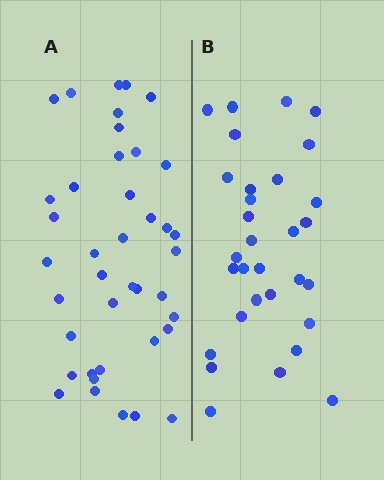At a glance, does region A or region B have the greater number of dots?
Region A (the left region) has more dots.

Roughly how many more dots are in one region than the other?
Region A has roughly 8 or so more dots than region B.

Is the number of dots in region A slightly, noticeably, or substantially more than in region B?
Region A has noticeably more, but not dramatically so. The ratio is roughly 1.3 to 1.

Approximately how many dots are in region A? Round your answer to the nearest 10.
About 40 dots.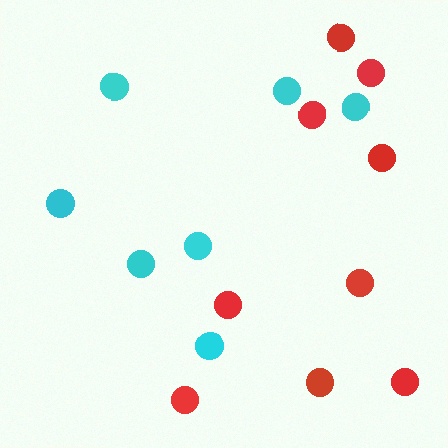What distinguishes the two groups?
There are 2 groups: one group of cyan circles (7) and one group of red circles (9).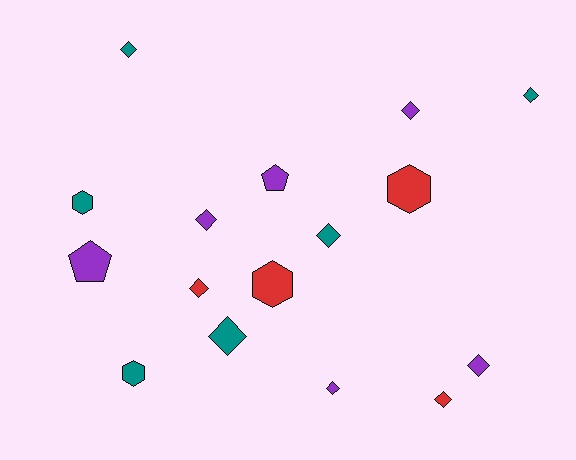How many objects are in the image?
There are 16 objects.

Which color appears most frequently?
Teal, with 6 objects.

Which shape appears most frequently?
Diamond, with 10 objects.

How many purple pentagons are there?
There are 2 purple pentagons.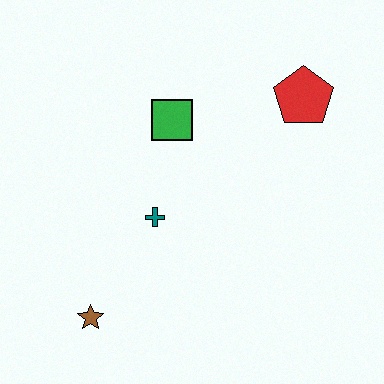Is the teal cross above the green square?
No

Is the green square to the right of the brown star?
Yes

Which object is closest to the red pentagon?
The green square is closest to the red pentagon.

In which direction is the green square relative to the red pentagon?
The green square is to the left of the red pentagon.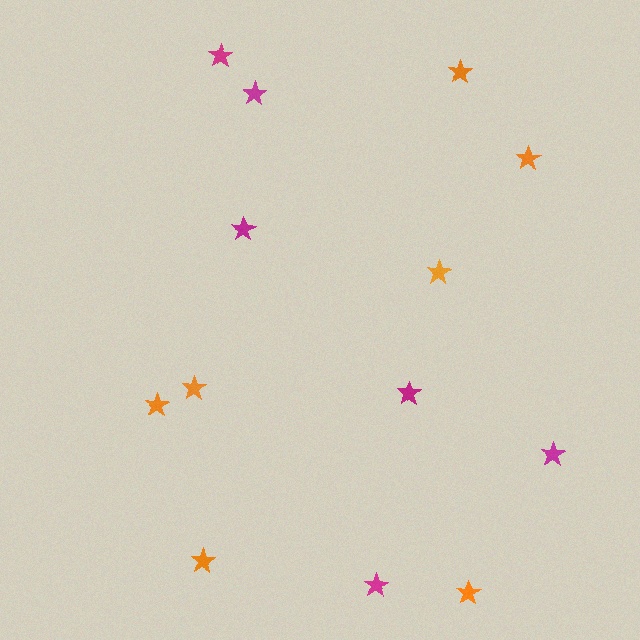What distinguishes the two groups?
There are 2 groups: one group of magenta stars (6) and one group of orange stars (7).